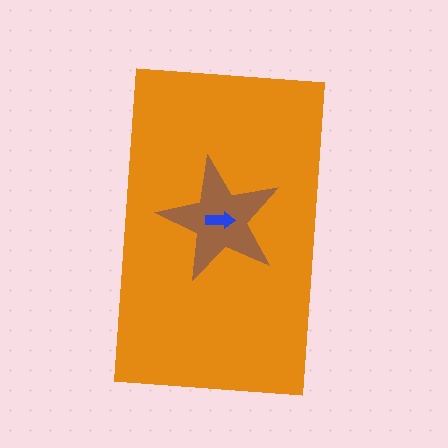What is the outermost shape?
The orange rectangle.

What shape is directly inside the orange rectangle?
The brown star.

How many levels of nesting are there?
3.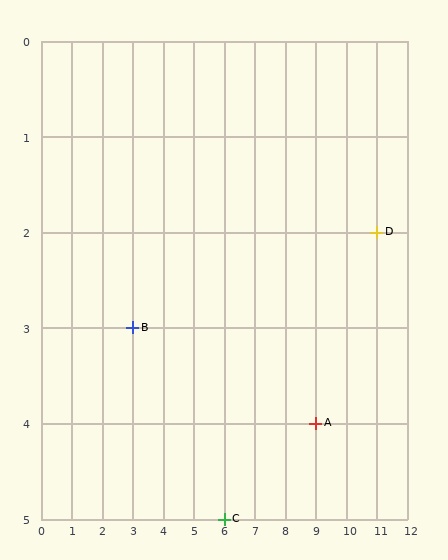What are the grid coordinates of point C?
Point C is at grid coordinates (6, 5).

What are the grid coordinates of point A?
Point A is at grid coordinates (9, 4).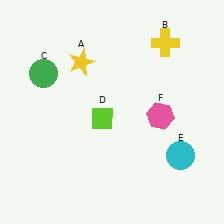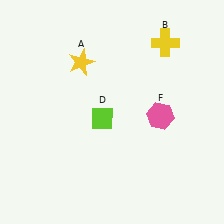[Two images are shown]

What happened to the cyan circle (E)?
The cyan circle (E) was removed in Image 2. It was in the bottom-right area of Image 1.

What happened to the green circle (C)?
The green circle (C) was removed in Image 2. It was in the top-left area of Image 1.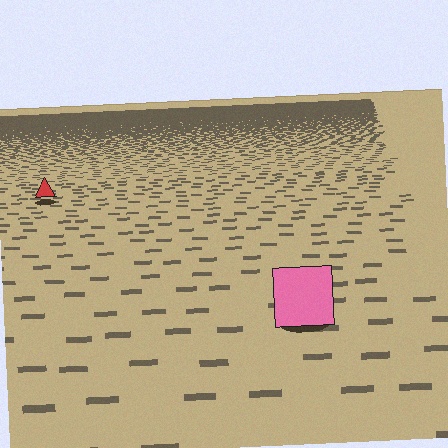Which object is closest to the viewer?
The pink square is closest. The texture marks near it are larger and more spread out.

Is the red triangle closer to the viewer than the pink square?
No. The pink square is closer — you can tell from the texture gradient: the ground texture is coarser near it.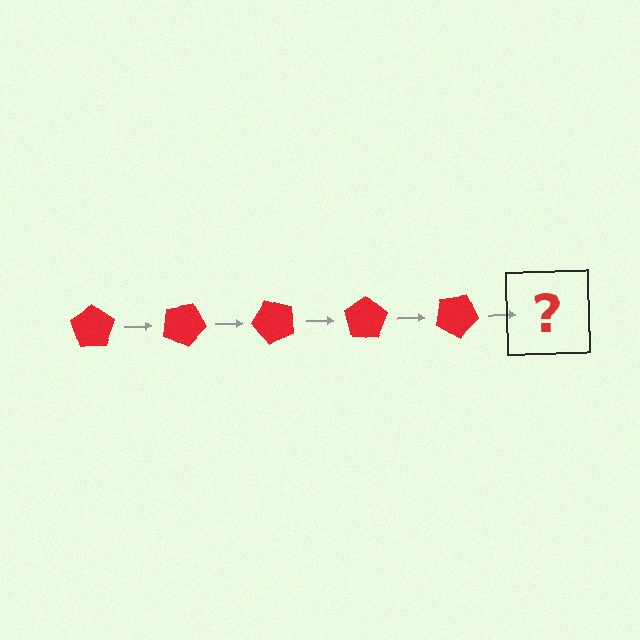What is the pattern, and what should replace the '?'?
The pattern is that the pentagon rotates 25 degrees each step. The '?' should be a red pentagon rotated 125 degrees.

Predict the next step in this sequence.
The next step is a red pentagon rotated 125 degrees.